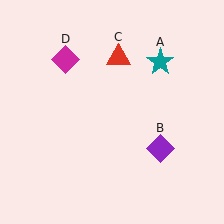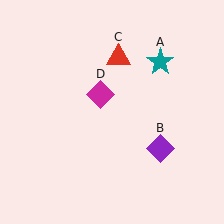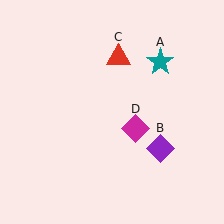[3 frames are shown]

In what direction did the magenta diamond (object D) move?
The magenta diamond (object D) moved down and to the right.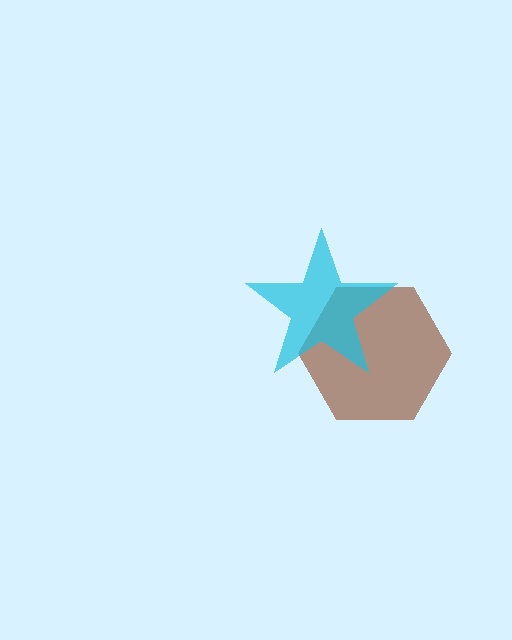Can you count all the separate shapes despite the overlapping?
Yes, there are 2 separate shapes.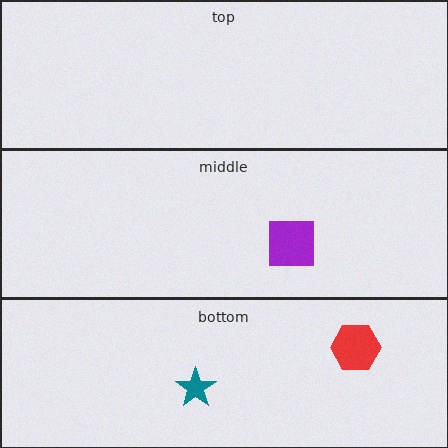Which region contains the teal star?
The bottom region.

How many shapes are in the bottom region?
2.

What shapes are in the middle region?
The purple square.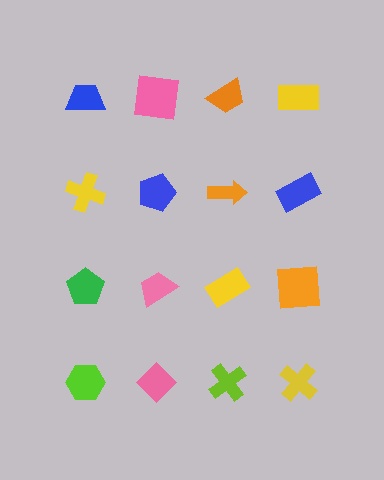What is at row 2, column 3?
An orange arrow.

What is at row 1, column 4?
A yellow rectangle.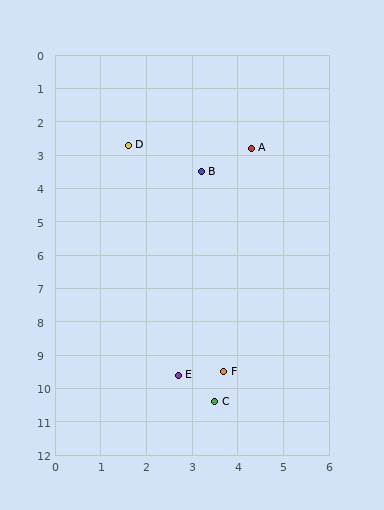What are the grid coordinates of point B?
Point B is at approximately (3.2, 3.5).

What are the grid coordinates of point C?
Point C is at approximately (3.5, 10.4).